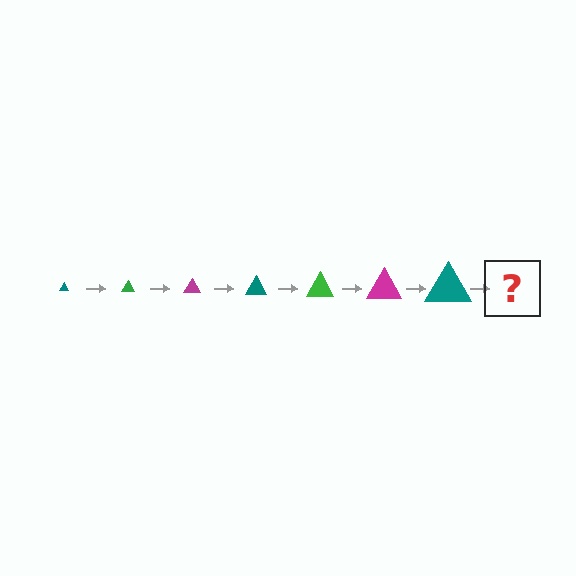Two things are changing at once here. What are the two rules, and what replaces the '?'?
The two rules are that the triangle grows larger each step and the color cycles through teal, green, and magenta. The '?' should be a green triangle, larger than the previous one.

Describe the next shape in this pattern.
It should be a green triangle, larger than the previous one.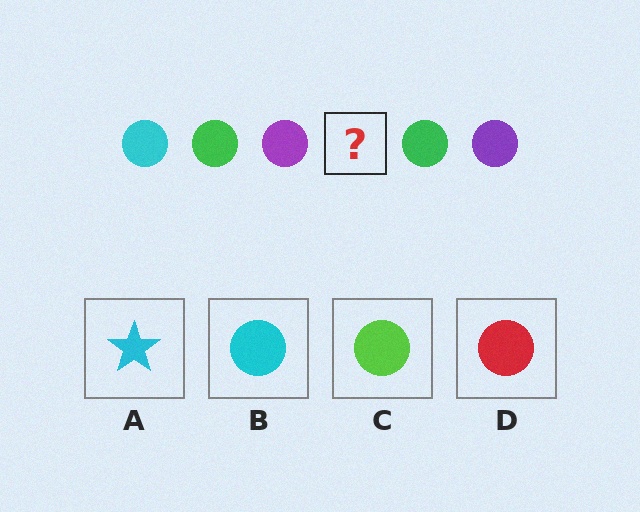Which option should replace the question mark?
Option B.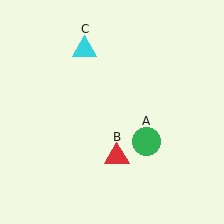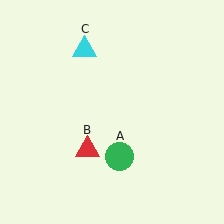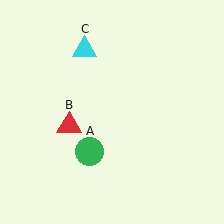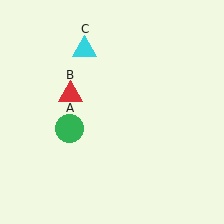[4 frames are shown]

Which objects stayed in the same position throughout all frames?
Cyan triangle (object C) remained stationary.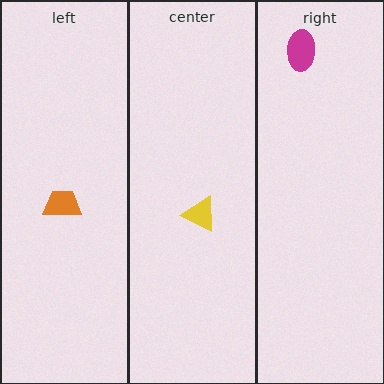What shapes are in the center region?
The yellow triangle.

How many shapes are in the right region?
1.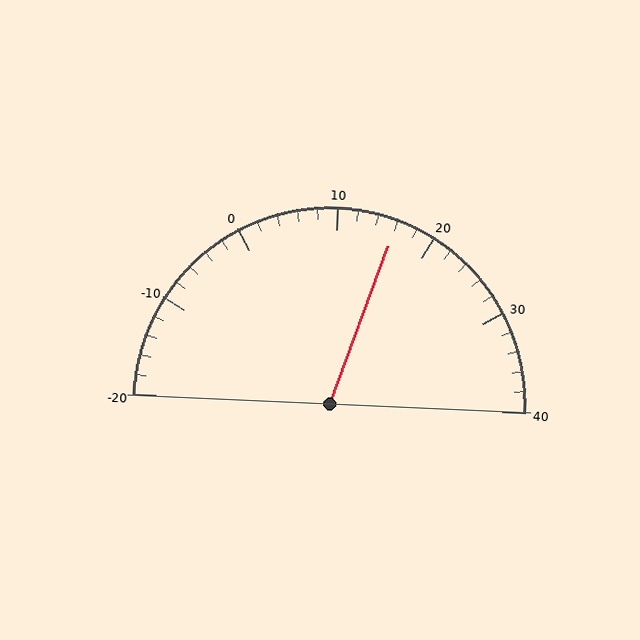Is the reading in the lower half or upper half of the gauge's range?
The reading is in the upper half of the range (-20 to 40).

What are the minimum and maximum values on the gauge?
The gauge ranges from -20 to 40.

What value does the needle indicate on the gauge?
The needle indicates approximately 16.